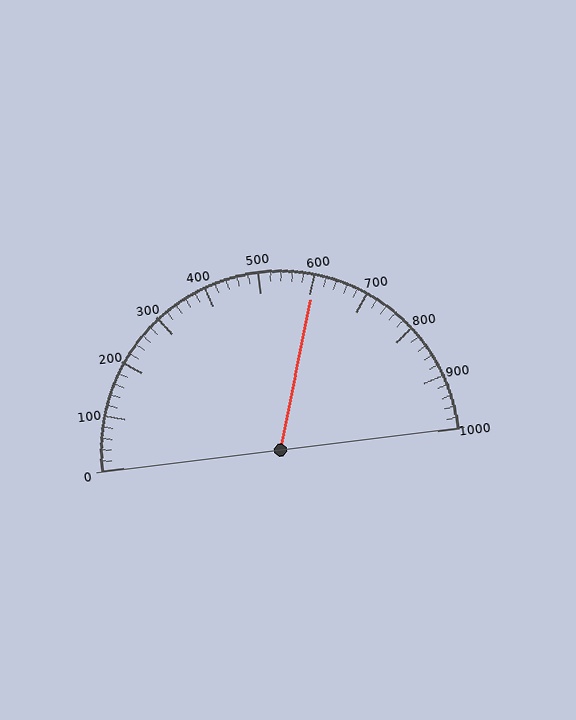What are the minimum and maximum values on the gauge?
The gauge ranges from 0 to 1000.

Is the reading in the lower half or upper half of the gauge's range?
The reading is in the upper half of the range (0 to 1000).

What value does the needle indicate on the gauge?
The needle indicates approximately 600.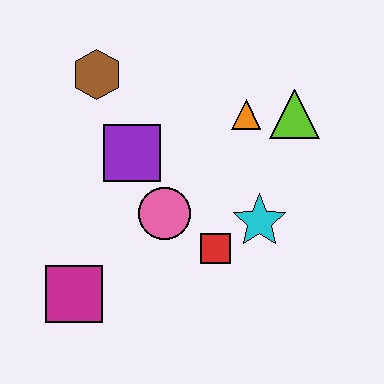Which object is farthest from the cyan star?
The brown hexagon is farthest from the cyan star.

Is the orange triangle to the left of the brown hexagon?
No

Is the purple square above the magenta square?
Yes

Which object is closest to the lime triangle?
The orange triangle is closest to the lime triangle.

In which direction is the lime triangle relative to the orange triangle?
The lime triangle is to the right of the orange triangle.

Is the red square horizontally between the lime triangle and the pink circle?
Yes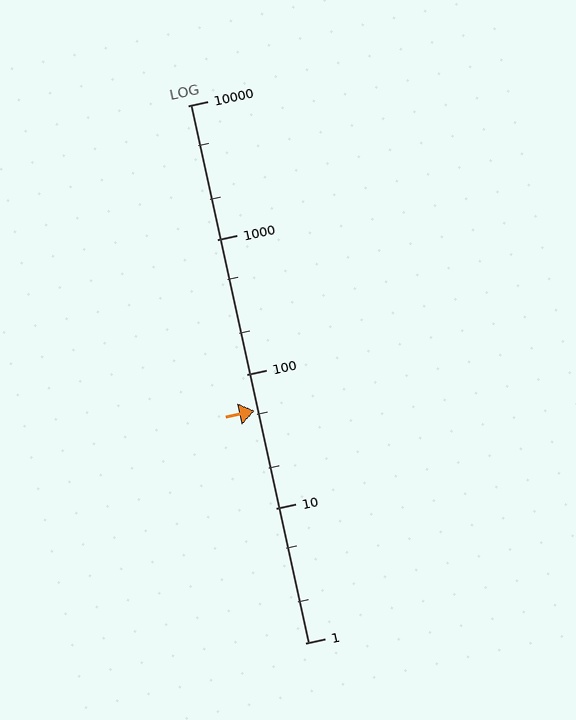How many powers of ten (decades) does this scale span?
The scale spans 4 decades, from 1 to 10000.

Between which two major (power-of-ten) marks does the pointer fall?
The pointer is between 10 and 100.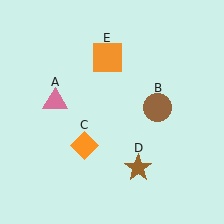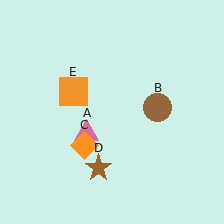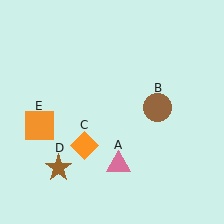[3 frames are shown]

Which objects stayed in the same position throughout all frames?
Brown circle (object B) and orange diamond (object C) remained stationary.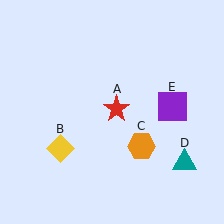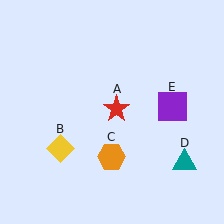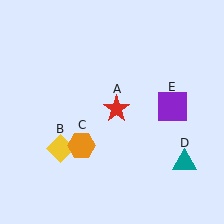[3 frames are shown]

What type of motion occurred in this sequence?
The orange hexagon (object C) rotated clockwise around the center of the scene.